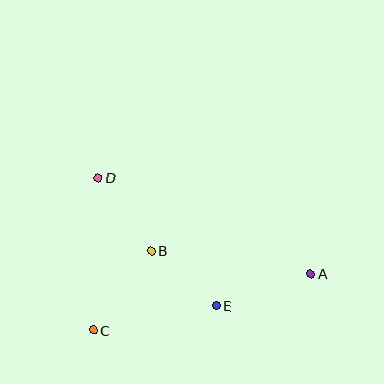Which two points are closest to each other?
Points B and E are closest to each other.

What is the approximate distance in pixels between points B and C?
The distance between B and C is approximately 98 pixels.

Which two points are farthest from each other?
Points A and D are farthest from each other.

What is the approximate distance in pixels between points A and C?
The distance between A and C is approximately 225 pixels.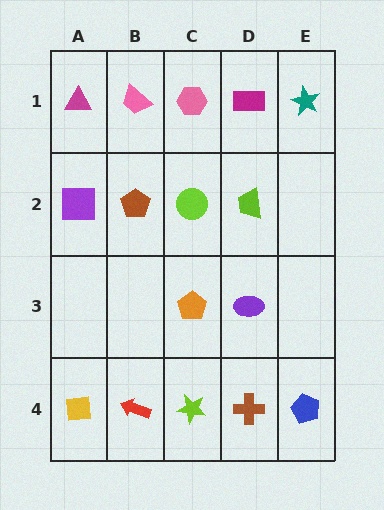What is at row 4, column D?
A brown cross.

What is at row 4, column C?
A lime star.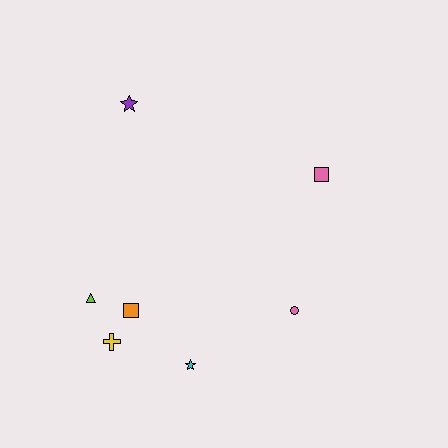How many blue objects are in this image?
There are no blue objects.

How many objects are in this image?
There are 7 objects.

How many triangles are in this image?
There is 1 triangle.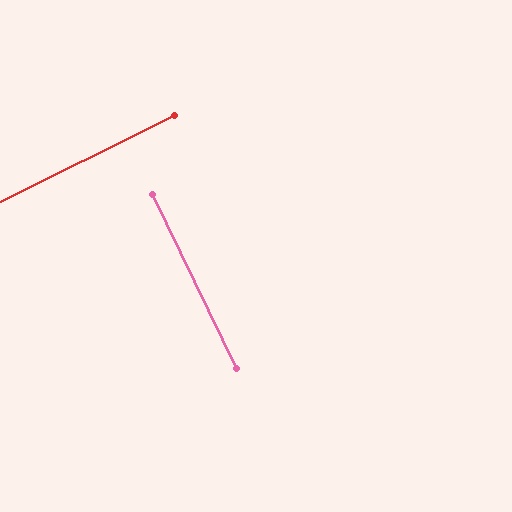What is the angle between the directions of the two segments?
Approximately 89 degrees.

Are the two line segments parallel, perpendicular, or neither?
Perpendicular — they meet at approximately 89°.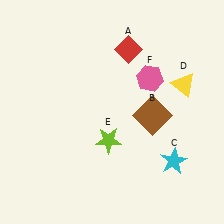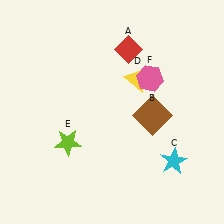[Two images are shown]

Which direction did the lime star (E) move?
The lime star (E) moved left.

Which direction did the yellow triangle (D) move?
The yellow triangle (D) moved left.